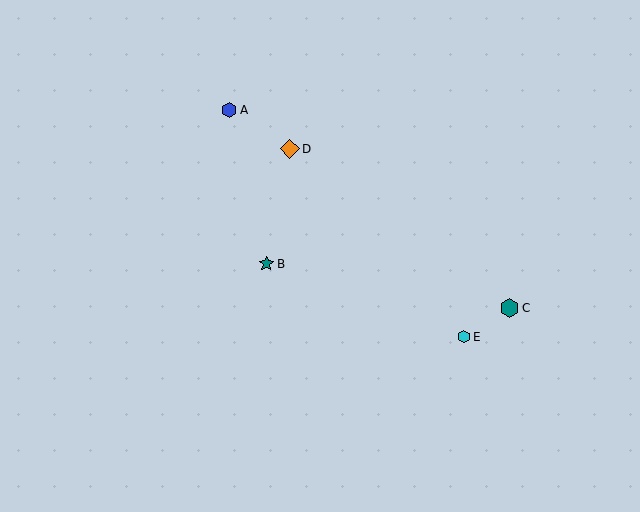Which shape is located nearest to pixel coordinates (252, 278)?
The teal star (labeled B) at (266, 264) is nearest to that location.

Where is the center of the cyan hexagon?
The center of the cyan hexagon is at (464, 337).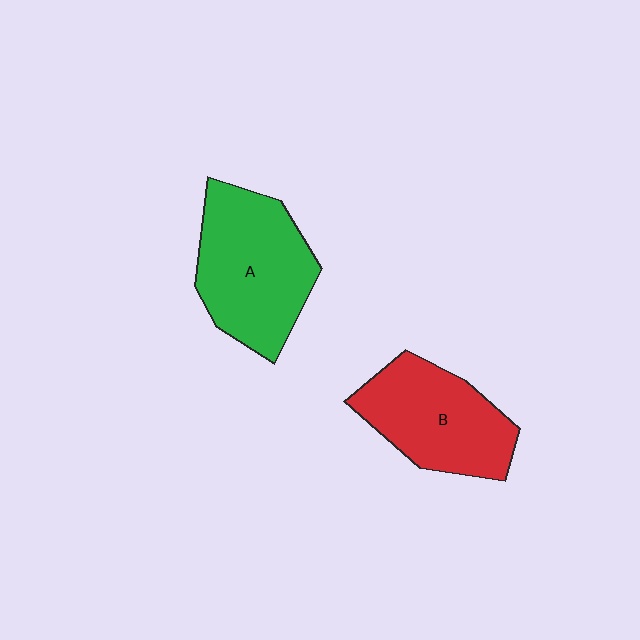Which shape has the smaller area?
Shape B (red).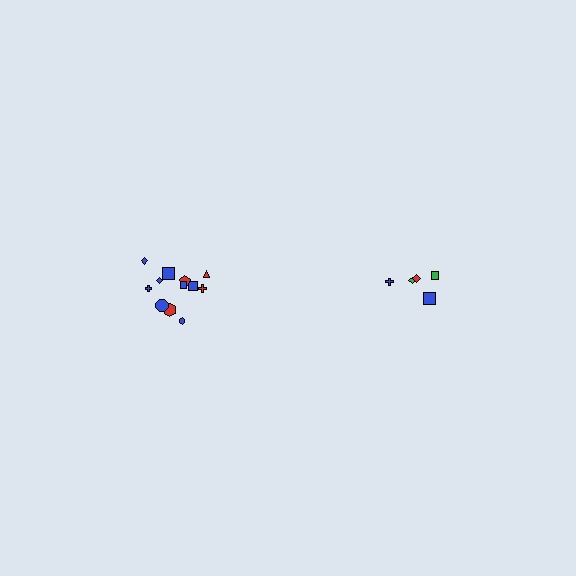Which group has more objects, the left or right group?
The left group.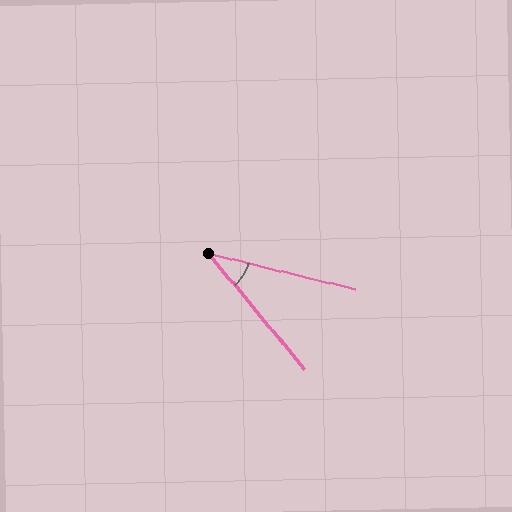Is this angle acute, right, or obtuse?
It is acute.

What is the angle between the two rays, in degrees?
Approximately 37 degrees.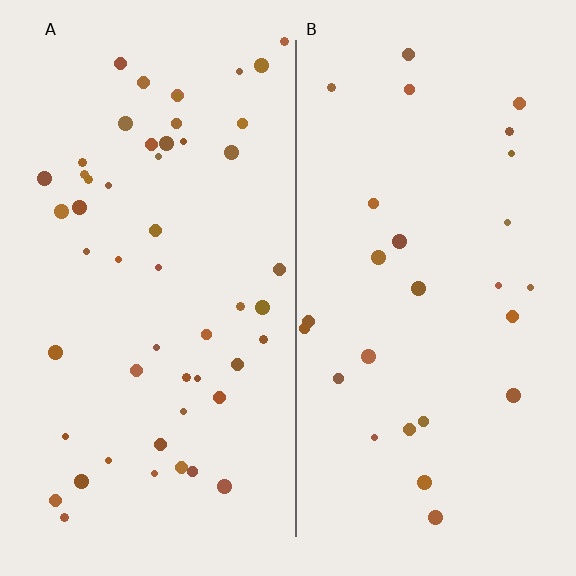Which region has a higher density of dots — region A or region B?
A (the left).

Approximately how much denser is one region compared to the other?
Approximately 1.9× — region A over region B.